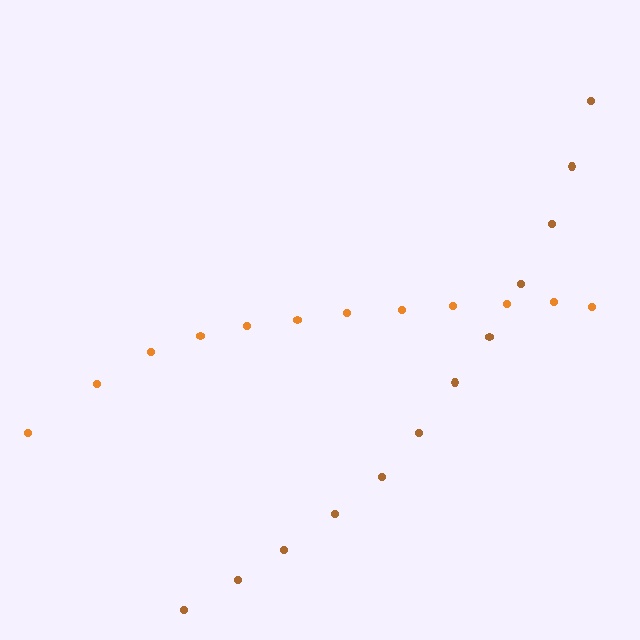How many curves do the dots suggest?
There are 2 distinct paths.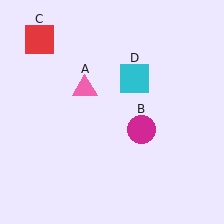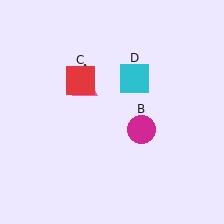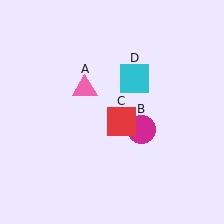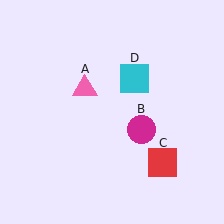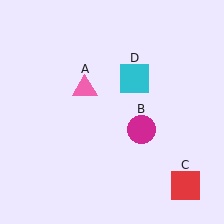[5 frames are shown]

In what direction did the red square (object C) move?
The red square (object C) moved down and to the right.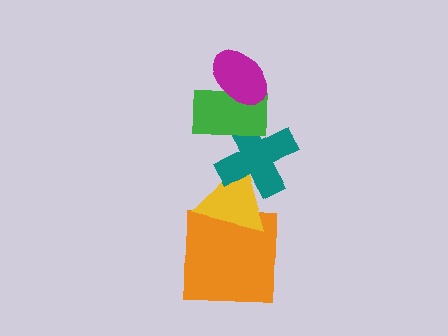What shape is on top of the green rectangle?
The magenta ellipse is on top of the green rectangle.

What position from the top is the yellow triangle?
The yellow triangle is 4th from the top.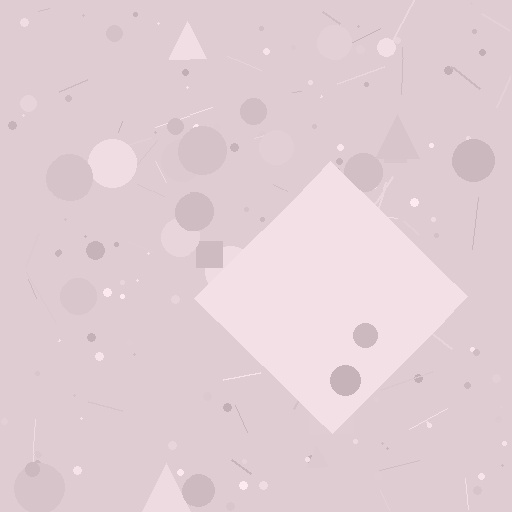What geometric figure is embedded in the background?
A diamond is embedded in the background.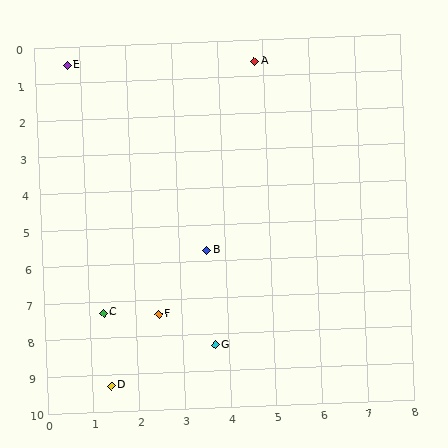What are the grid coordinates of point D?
Point D is at approximately (1.4, 9.3).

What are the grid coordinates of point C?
Point C is at approximately (1.3, 7.3).